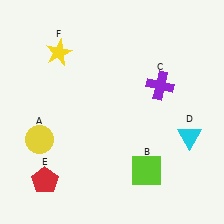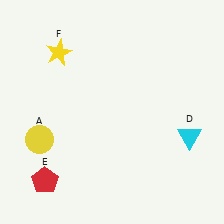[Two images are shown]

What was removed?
The lime square (B), the purple cross (C) were removed in Image 2.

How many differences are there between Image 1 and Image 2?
There are 2 differences between the two images.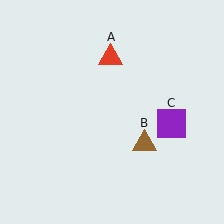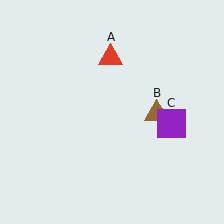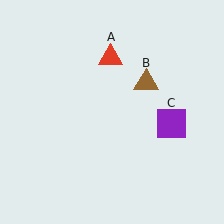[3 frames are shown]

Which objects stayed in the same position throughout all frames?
Red triangle (object A) and purple square (object C) remained stationary.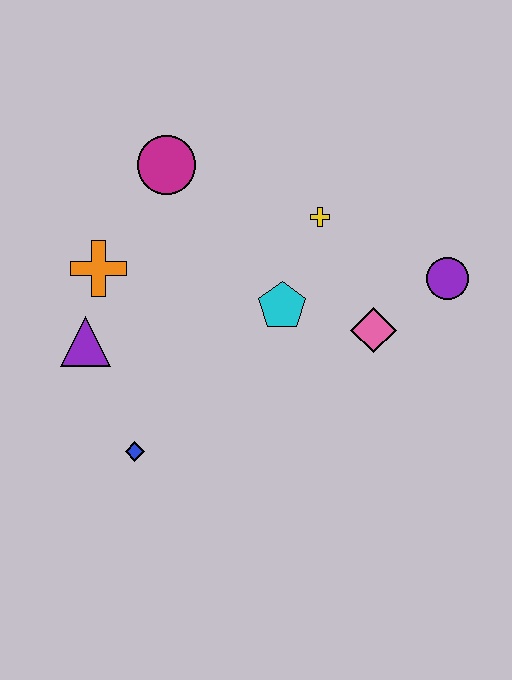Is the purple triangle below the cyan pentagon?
Yes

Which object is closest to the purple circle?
The pink diamond is closest to the purple circle.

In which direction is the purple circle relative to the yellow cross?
The purple circle is to the right of the yellow cross.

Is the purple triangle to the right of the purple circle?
No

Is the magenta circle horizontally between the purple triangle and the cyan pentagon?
Yes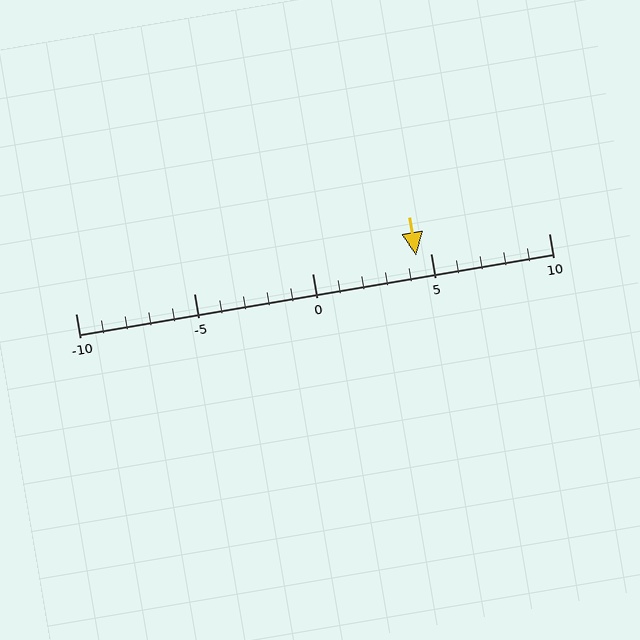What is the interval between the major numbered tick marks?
The major tick marks are spaced 5 units apart.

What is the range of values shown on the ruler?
The ruler shows values from -10 to 10.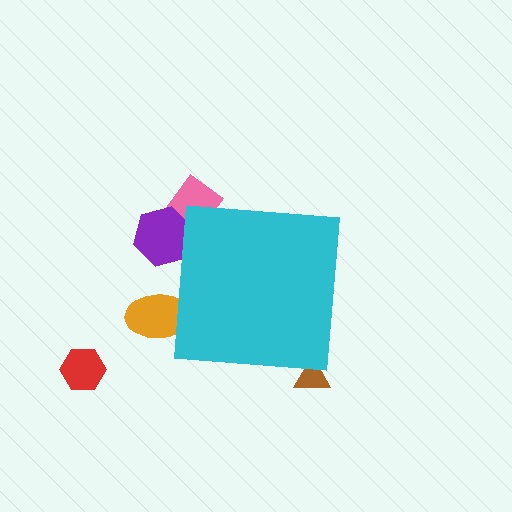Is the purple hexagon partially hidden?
Yes, the purple hexagon is partially hidden behind the cyan square.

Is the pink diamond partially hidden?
Yes, the pink diamond is partially hidden behind the cyan square.